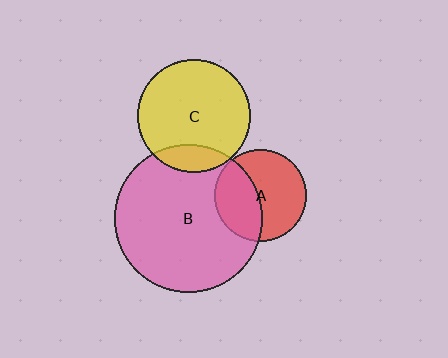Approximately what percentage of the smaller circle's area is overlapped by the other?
Approximately 15%.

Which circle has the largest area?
Circle B (pink).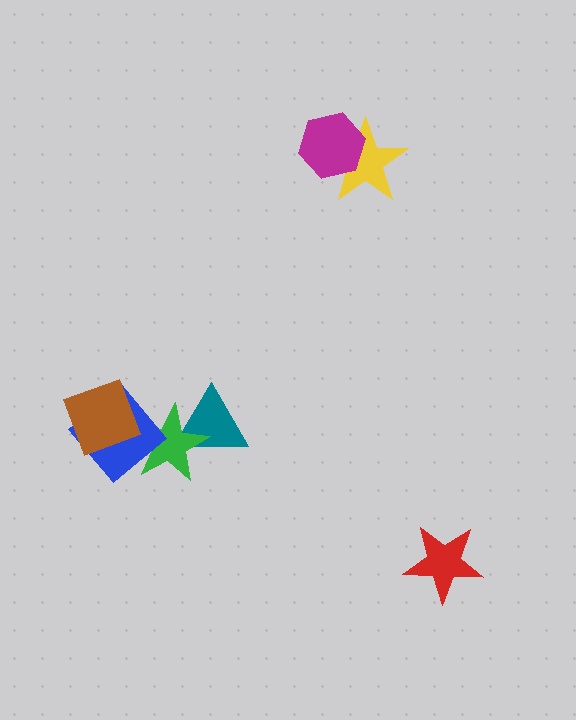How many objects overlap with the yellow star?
1 object overlaps with the yellow star.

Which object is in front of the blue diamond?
The brown square is in front of the blue diamond.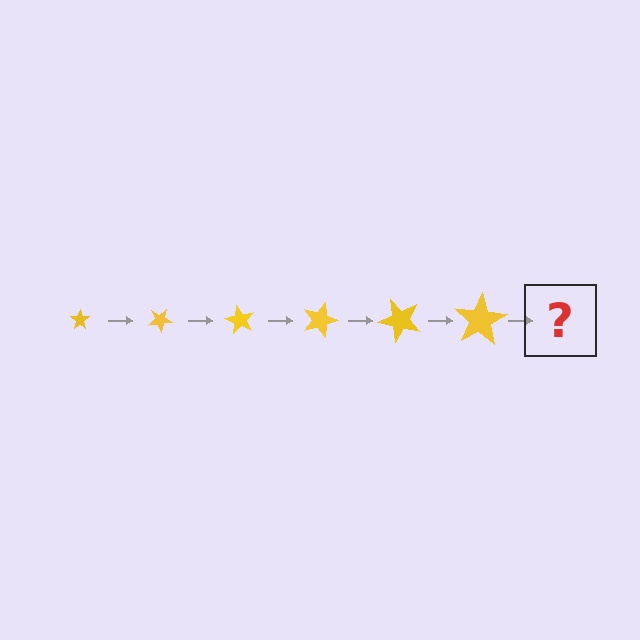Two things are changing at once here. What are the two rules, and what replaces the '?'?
The two rules are that the star grows larger each step and it rotates 30 degrees each step. The '?' should be a star, larger than the previous one and rotated 180 degrees from the start.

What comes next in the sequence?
The next element should be a star, larger than the previous one and rotated 180 degrees from the start.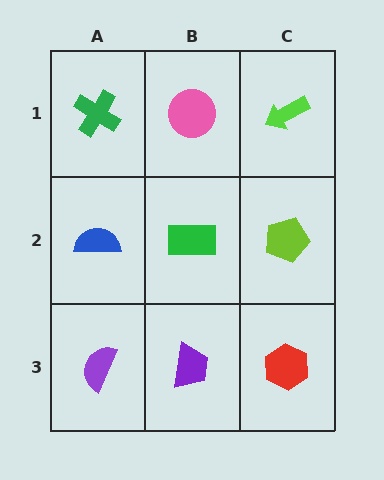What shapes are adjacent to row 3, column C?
A lime pentagon (row 2, column C), a purple trapezoid (row 3, column B).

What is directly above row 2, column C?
A lime arrow.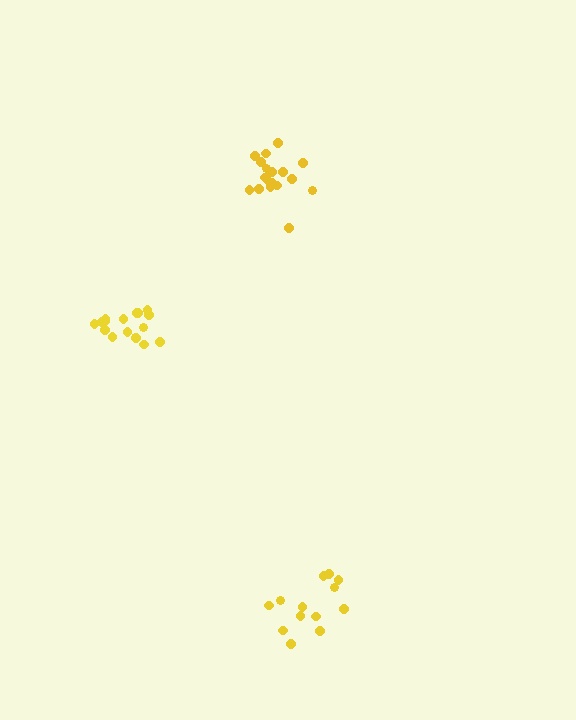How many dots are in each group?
Group 1: 17 dots, Group 2: 18 dots, Group 3: 13 dots (48 total).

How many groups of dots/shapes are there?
There are 3 groups.